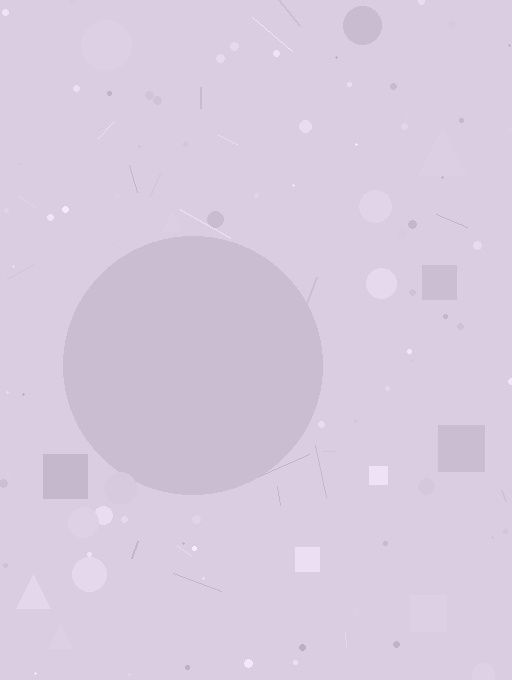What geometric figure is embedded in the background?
A circle is embedded in the background.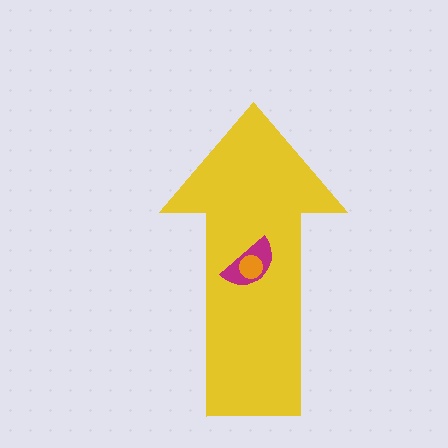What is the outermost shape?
The yellow arrow.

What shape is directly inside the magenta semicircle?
The orange circle.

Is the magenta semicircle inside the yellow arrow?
Yes.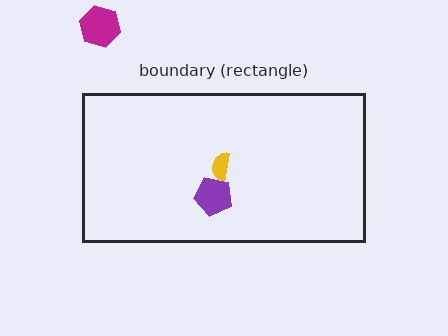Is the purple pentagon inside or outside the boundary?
Inside.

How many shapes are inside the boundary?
2 inside, 1 outside.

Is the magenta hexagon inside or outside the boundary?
Outside.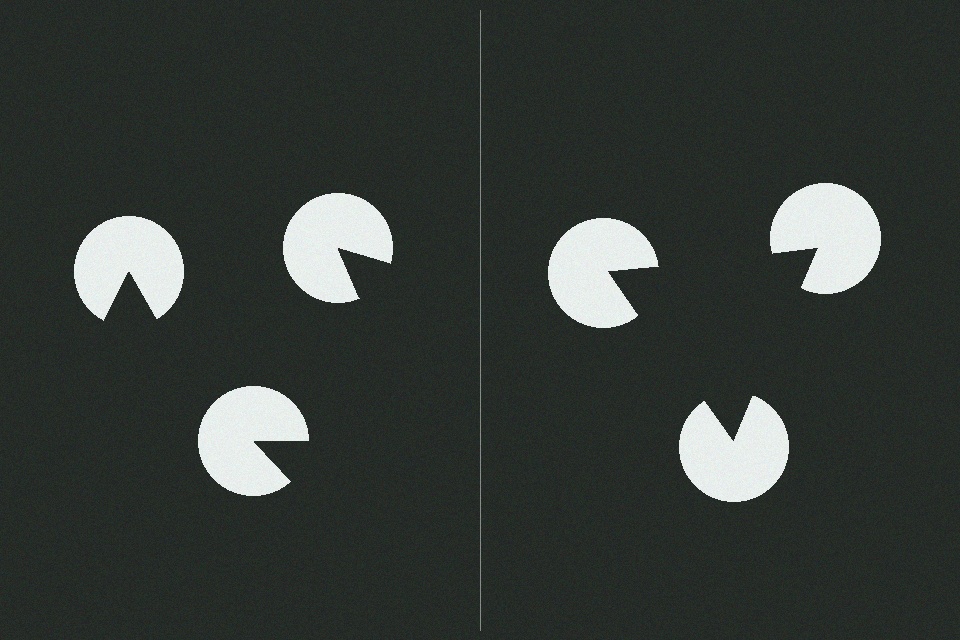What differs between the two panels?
The pac-man discs are positioned identically on both sides; only the wedge orientations differ. On the right they align to a triangle; on the left they are misaligned.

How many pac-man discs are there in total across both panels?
6 — 3 on each side.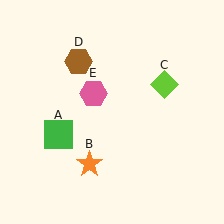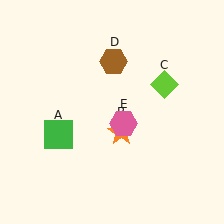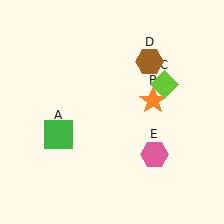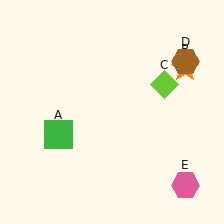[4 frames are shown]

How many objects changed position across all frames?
3 objects changed position: orange star (object B), brown hexagon (object D), pink hexagon (object E).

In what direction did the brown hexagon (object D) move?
The brown hexagon (object D) moved right.